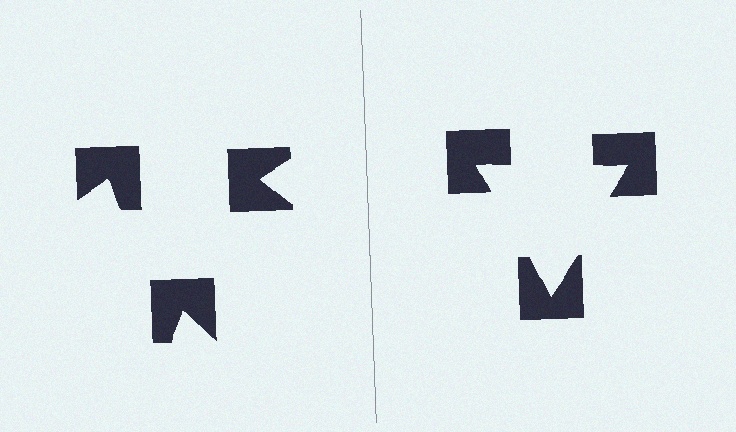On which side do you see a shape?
An illusory triangle appears on the right side. On the left side the wedge cuts are rotated, so no coherent shape forms.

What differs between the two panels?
The notched squares are positioned identically on both sides; only the wedge orientations differ. On the right they align to a triangle; on the left they are misaligned.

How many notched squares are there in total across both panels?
6 — 3 on each side.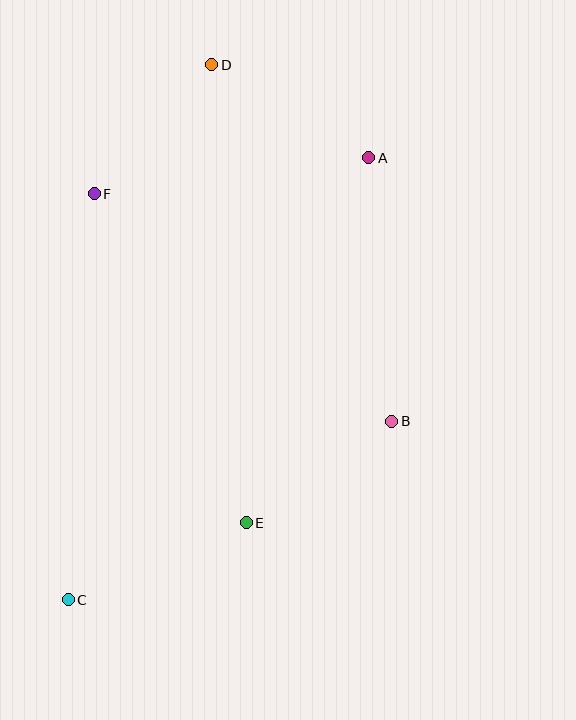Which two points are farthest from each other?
Points C and D are farthest from each other.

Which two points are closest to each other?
Points D and F are closest to each other.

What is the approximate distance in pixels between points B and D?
The distance between B and D is approximately 400 pixels.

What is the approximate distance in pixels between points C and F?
The distance between C and F is approximately 407 pixels.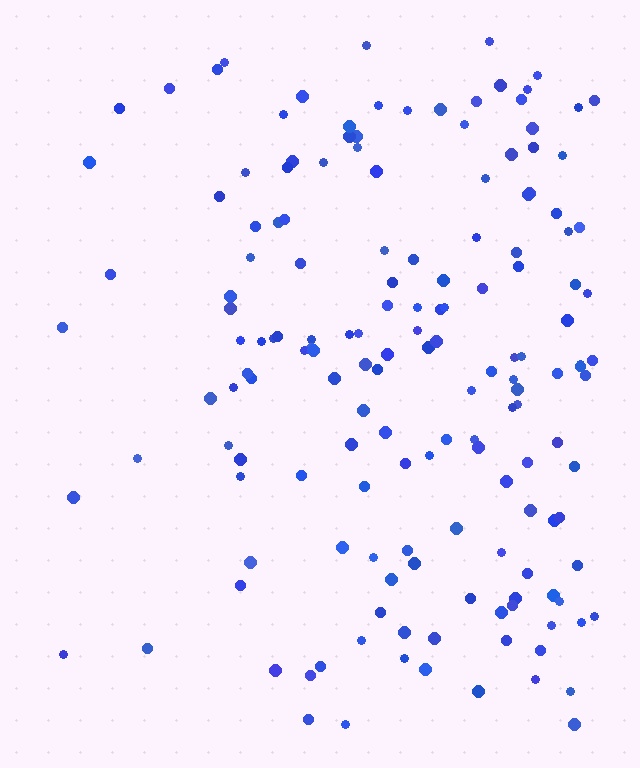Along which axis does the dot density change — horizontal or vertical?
Horizontal.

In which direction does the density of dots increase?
From left to right, with the right side densest.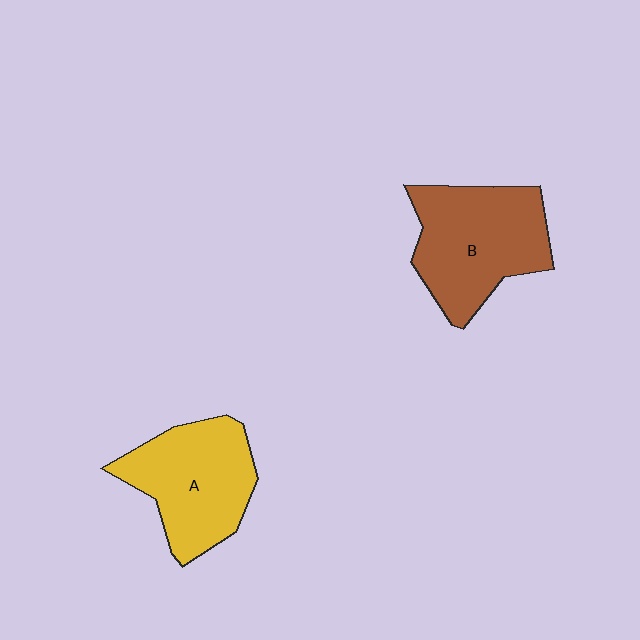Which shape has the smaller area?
Shape A (yellow).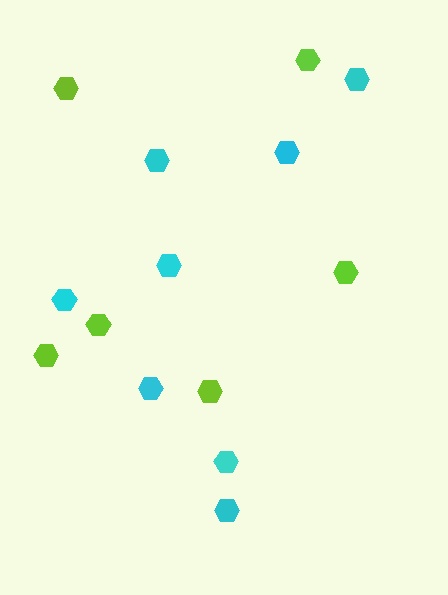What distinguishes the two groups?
There are 2 groups: one group of lime hexagons (6) and one group of cyan hexagons (8).